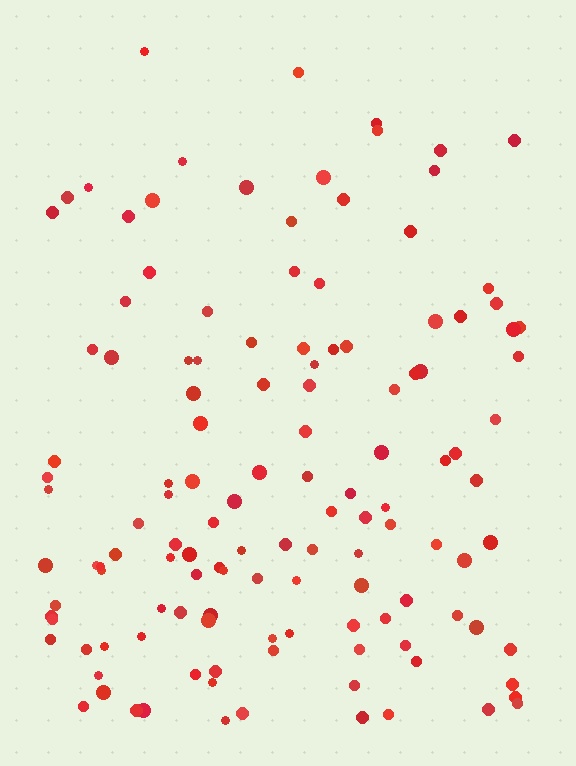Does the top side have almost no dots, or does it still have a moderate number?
Still a moderate number, just noticeably fewer than the bottom.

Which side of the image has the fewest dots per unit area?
The top.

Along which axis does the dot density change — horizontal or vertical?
Vertical.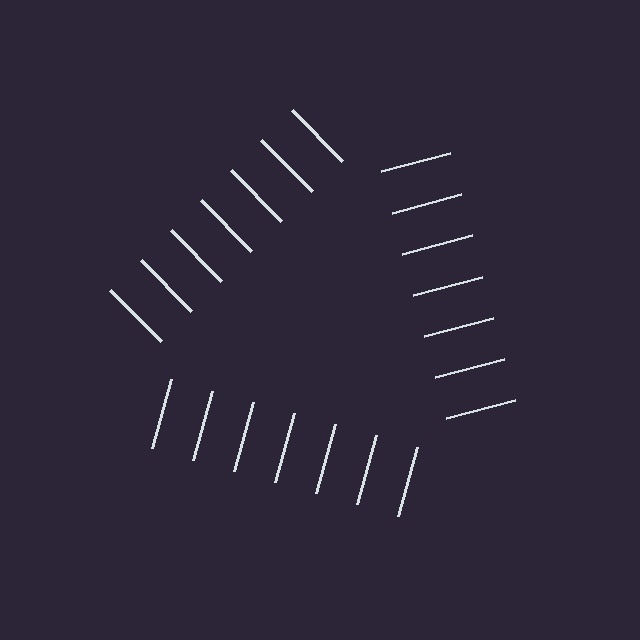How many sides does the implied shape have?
3 sides — the line-ends trace a triangle.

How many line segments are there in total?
21 — 7 along each of the 3 edges.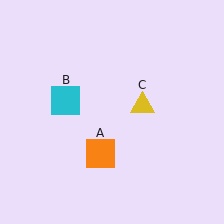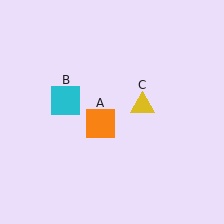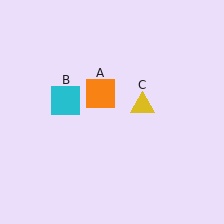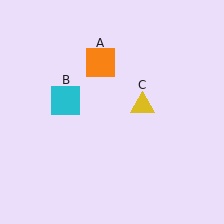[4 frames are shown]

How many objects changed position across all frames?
1 object changed position: orange square (object A).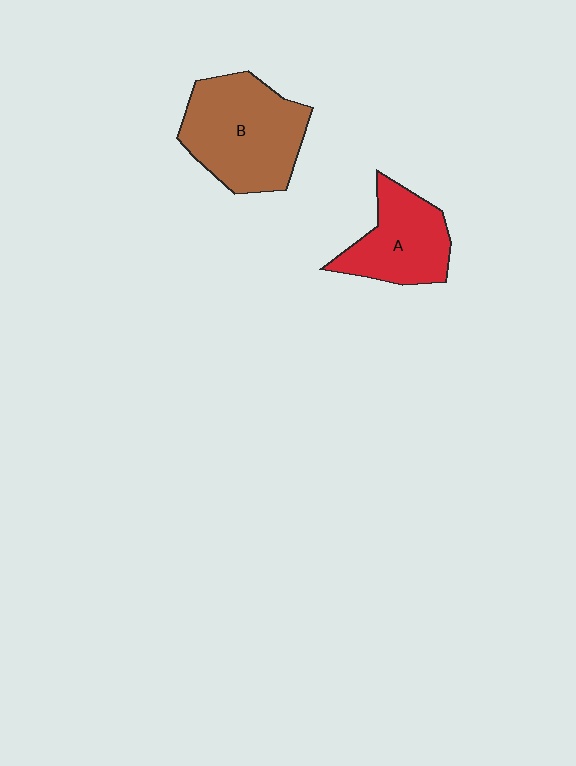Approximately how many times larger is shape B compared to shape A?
Approximately 1.4 times.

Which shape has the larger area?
Shape B (brown).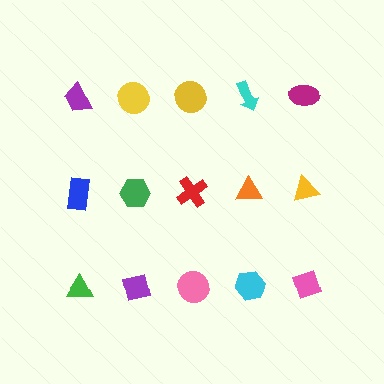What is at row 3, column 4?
A cyan hexagon.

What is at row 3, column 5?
A pink diamond.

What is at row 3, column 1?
A green triangle.